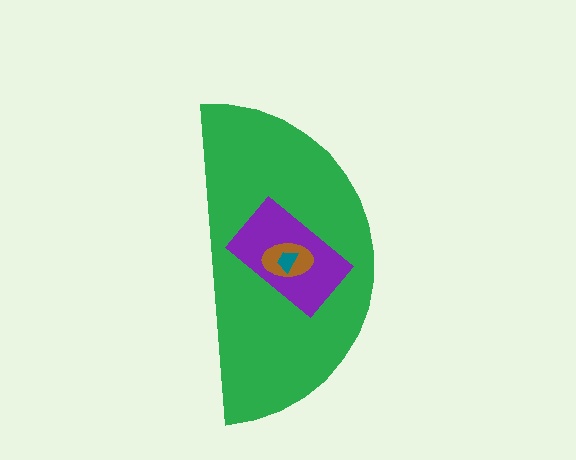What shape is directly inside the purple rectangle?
The brown ellipse.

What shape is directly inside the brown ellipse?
The teal trapezoid.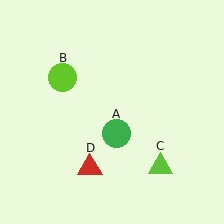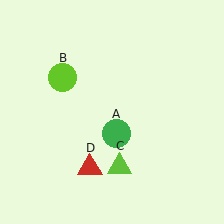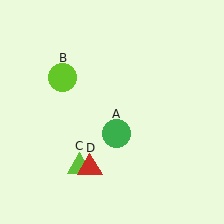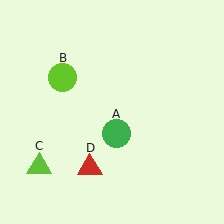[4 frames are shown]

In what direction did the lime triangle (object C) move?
The lime triangle (object C) moved left.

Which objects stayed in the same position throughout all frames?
Green circle (object A) and lime circle (object B) and red triangle (object D) remained stationary.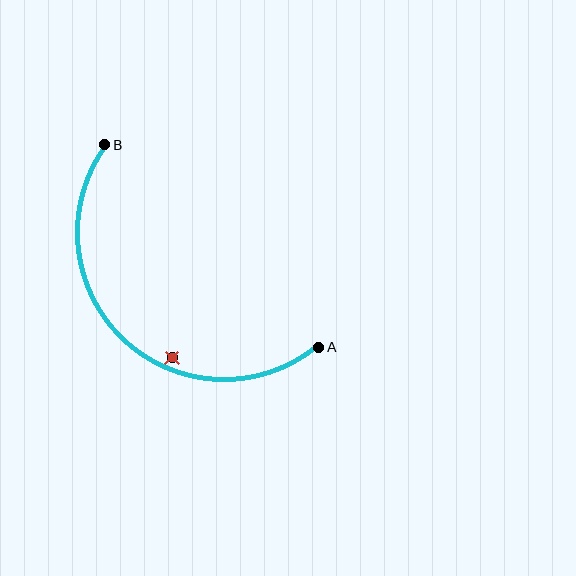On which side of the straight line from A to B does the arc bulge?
The arc bulges below and to the left of the straight line connecting A and B.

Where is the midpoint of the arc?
The arc midpoint is the point on the curve farthest from the straight line joining A and B. It sits below and to the left of that line.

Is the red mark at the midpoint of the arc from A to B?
No — the red mark does not lie on the arc at all. It sits slightly inside the curve.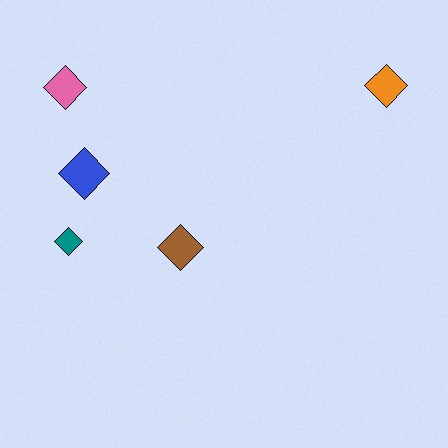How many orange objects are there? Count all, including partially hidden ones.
There is 1 orange object.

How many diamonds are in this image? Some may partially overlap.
There are 5 diamonds.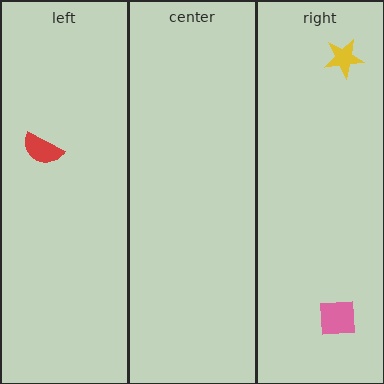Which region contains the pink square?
The right region.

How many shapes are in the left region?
1.